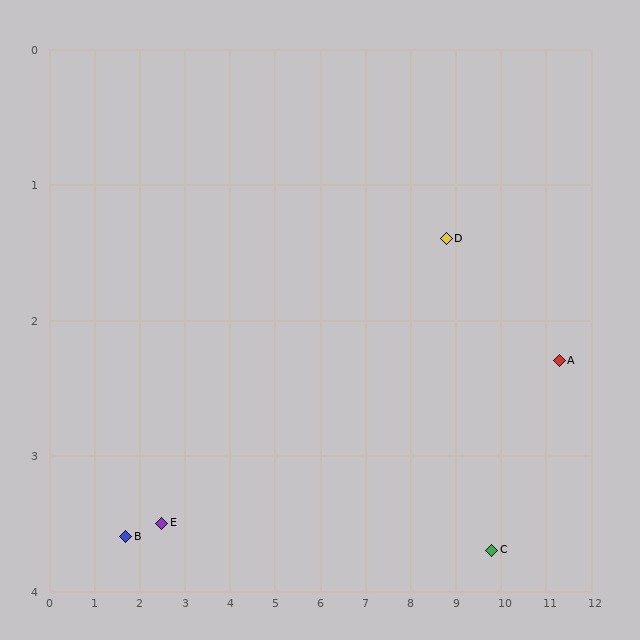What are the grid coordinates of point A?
Point A is at approximately (11.3, 2.3).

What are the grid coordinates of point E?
Point E is at approximately (2.5, 3.5).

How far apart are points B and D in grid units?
Points B and D are about 7.4 grid units apart.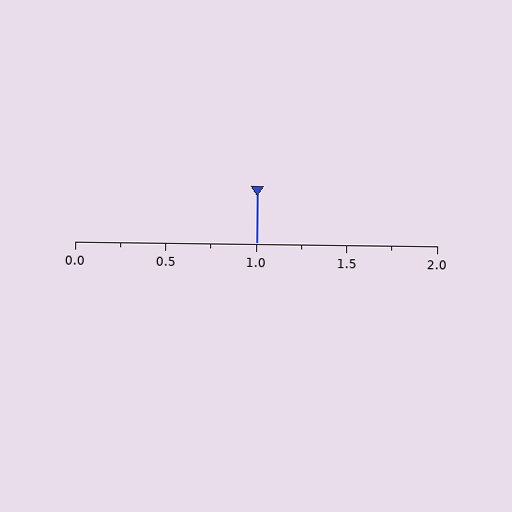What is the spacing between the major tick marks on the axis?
The major ticks are spaced 0.5 apart.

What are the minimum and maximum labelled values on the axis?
The axis runs from 0.0 to 2.0.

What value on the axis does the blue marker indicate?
The marker indicates approximately 1.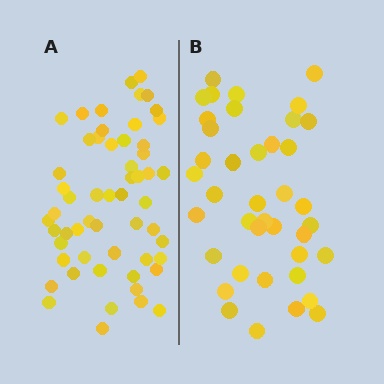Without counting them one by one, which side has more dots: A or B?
Region A (the left region) has more dots.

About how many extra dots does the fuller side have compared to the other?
Region A has approximately 15 more dots than region B.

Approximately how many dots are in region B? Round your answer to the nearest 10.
About 40 dots.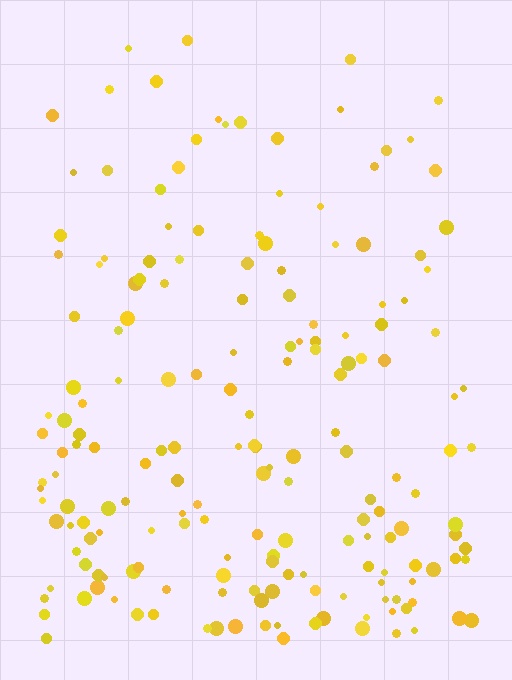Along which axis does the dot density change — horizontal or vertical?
Vertical.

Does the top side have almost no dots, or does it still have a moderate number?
Still a moderate number, just noticeably fewer than the bottom.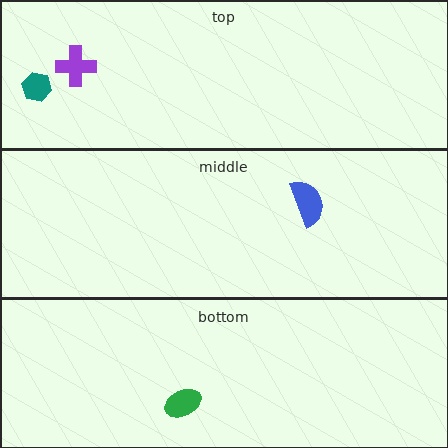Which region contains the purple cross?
The top region.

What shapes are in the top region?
The teal hexagon, the purple cross.